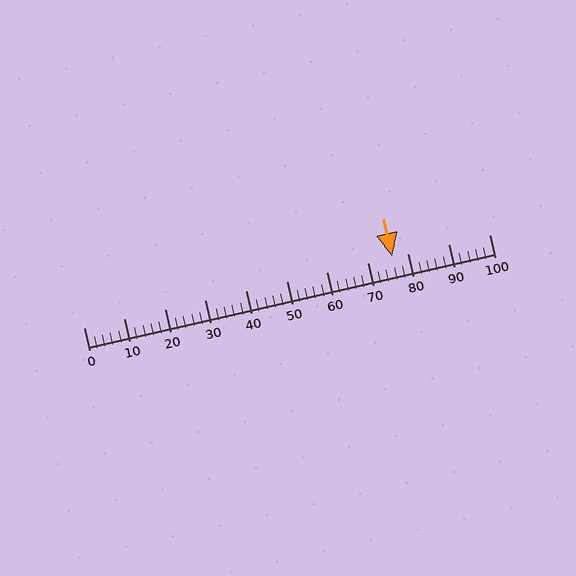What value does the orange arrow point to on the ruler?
The orange arrow points to approximately 76.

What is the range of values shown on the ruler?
The ruler shows values from 0 to 100.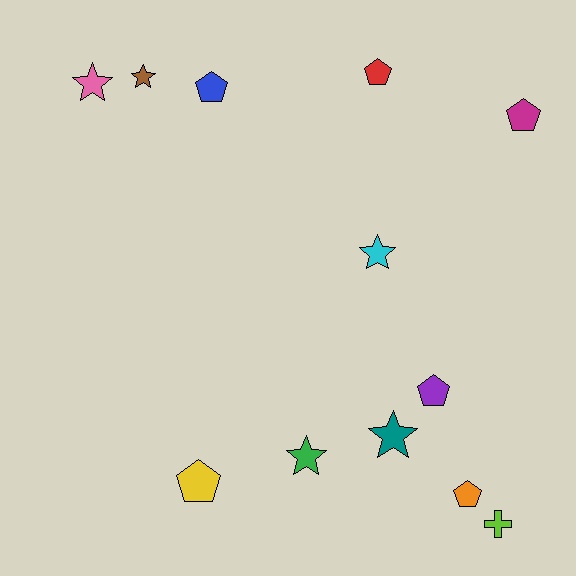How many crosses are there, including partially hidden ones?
There is 1 cross.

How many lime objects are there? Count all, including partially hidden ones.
There is 1 lime object.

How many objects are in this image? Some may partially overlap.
There are 12 objects.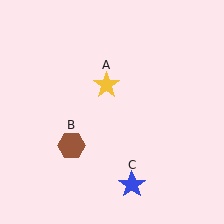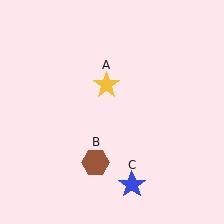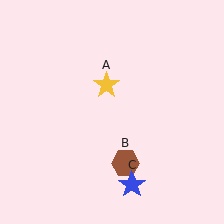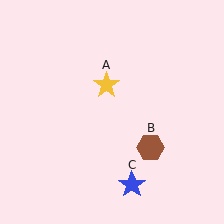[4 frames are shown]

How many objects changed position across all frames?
1 object changed position: brown hexagon (object B).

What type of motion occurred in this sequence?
The brown hexagon (object B) rotated counterclockwise around the center of the scene.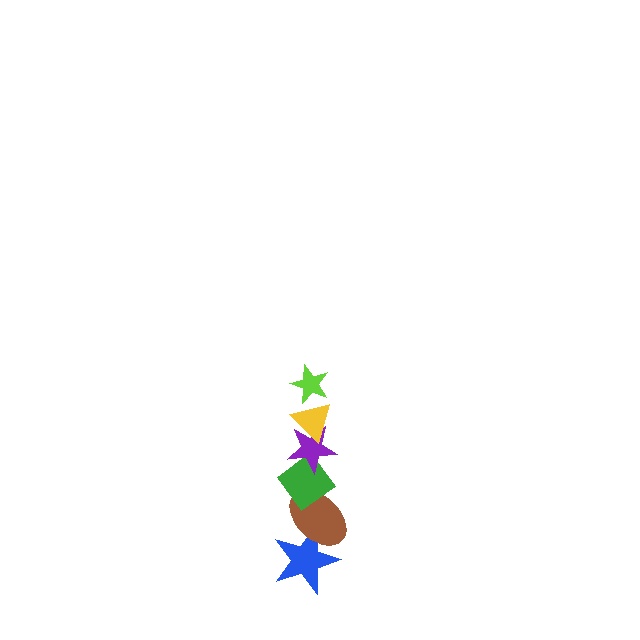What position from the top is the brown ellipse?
The brown ellipse is 5th from the top.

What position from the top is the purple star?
The purple star is 3rd from the top.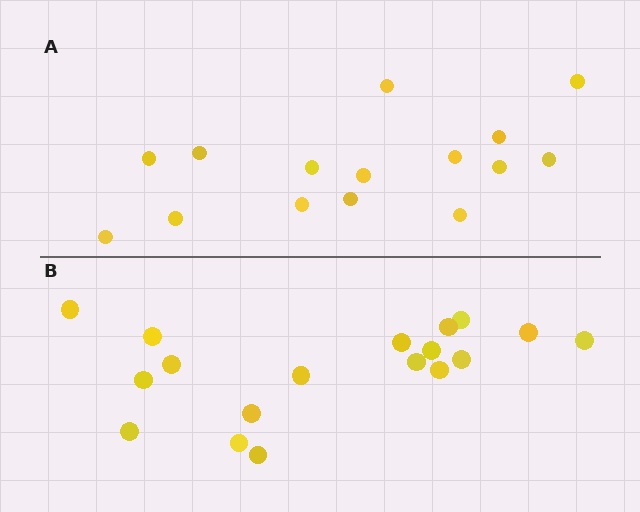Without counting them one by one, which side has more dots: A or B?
Region B (the bottom region) has more dots.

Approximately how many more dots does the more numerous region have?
Region B has just a few more — roughly 2 or 3 more dots than region A.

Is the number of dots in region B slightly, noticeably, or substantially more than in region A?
Region B has only slightly more — the two regions are fairly close. The ratio is roughly 1.2 to 1.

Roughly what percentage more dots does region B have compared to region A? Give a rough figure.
About 20% more.